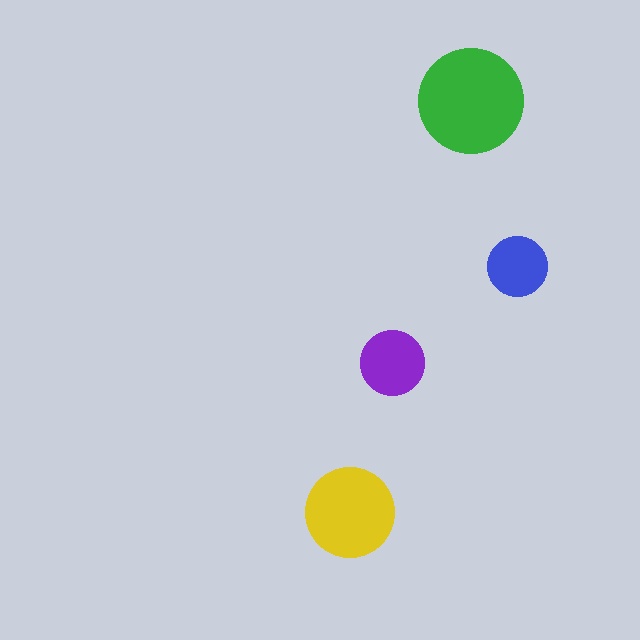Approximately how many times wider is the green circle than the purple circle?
About 1.5 times wider.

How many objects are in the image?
There are 4 objects in the image.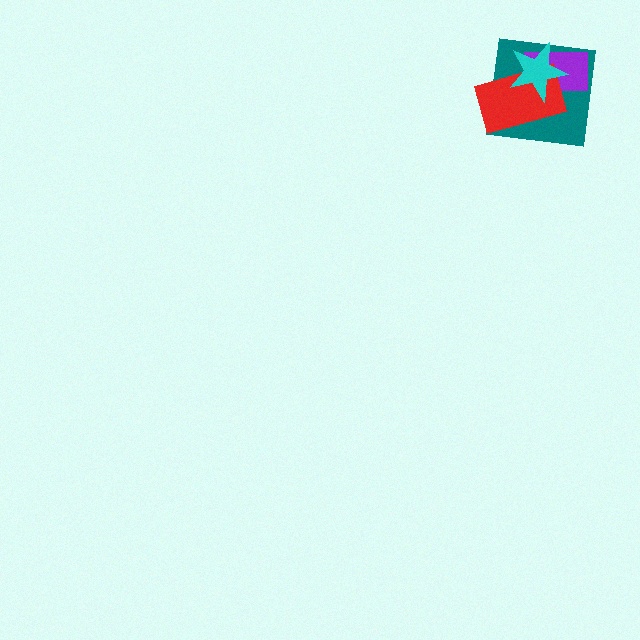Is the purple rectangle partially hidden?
Yes, it is partially covered by another shape.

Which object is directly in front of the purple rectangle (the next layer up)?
The red rectangle is directly in front of the purple rectangle.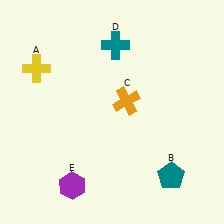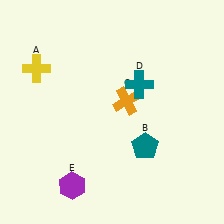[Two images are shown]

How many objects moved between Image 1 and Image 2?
2 objects moved between the two images.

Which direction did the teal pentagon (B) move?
The teal pentagon (B) moved up.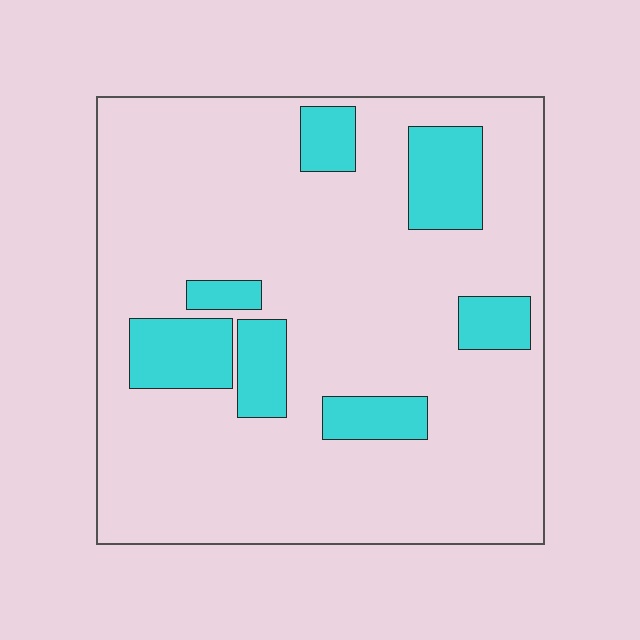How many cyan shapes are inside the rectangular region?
7.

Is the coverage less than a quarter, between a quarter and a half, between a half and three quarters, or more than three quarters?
Less than a quarter.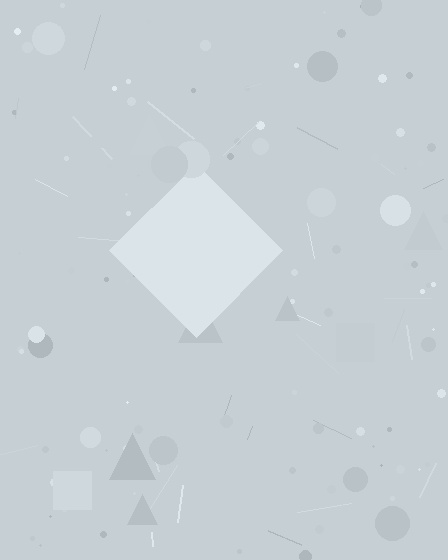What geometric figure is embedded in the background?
A diamond is embedded in the background.